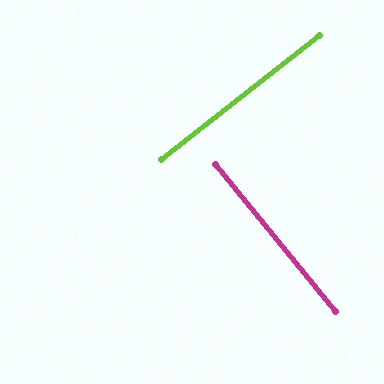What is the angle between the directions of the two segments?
Approximately 89 degrees.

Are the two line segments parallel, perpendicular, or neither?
Perpendicular — they meet at approximately 89°.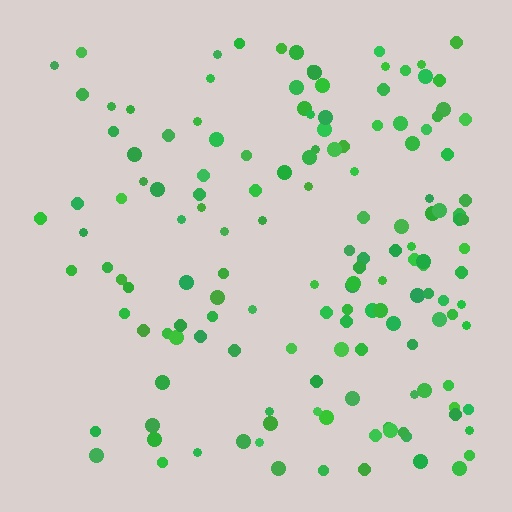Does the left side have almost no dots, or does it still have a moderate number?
Still a moderate number, just noticeably fewer than the right.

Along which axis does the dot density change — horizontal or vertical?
Horizontal.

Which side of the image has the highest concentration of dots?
The right.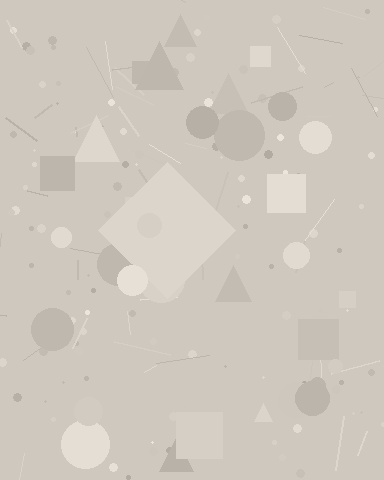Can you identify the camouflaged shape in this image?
The camouflaged shape is a diamond.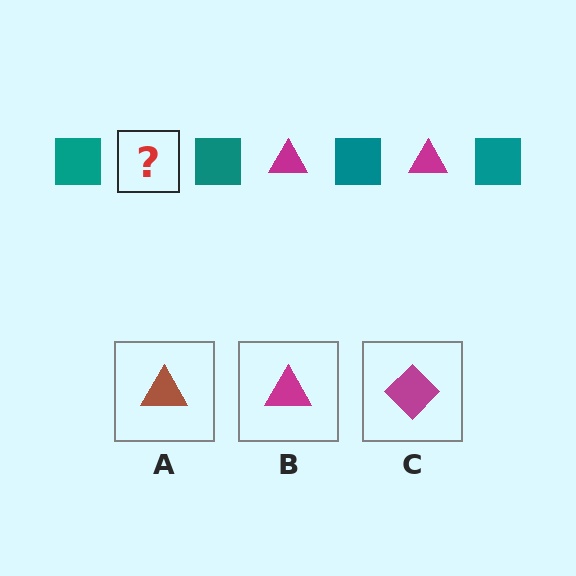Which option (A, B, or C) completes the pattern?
B.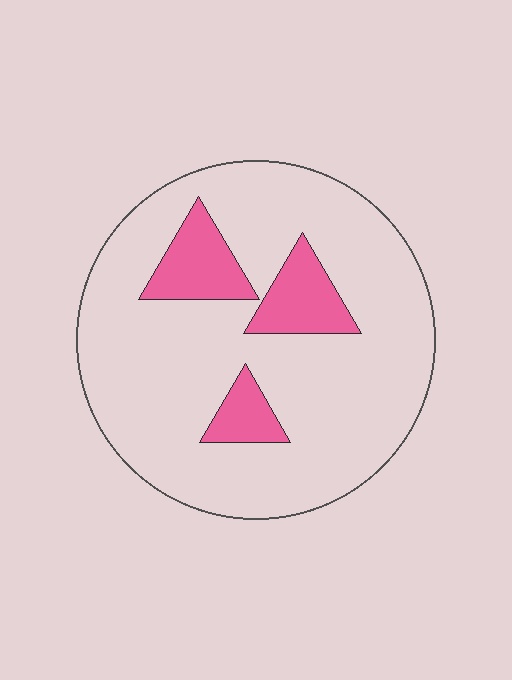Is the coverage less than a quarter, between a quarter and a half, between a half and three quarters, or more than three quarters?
Less than a quarter.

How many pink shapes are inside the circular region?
3.